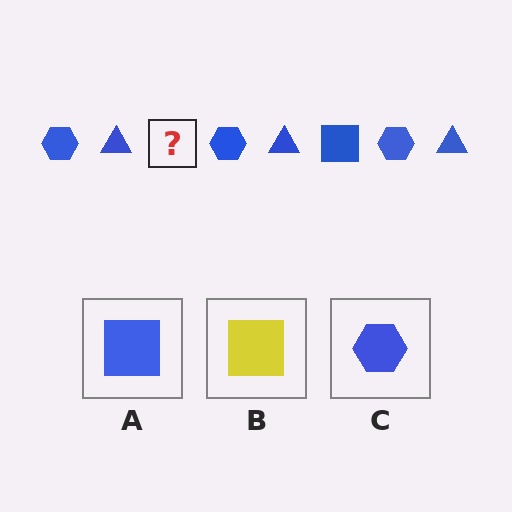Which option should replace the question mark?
Option A.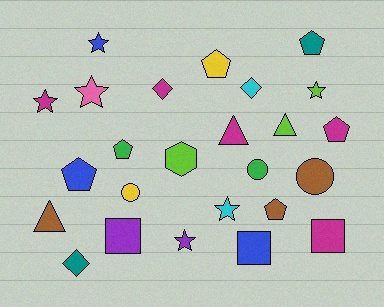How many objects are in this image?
There are 25 objects.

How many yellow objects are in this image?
There are 2 yellow objects.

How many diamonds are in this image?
There are 3 diamonds.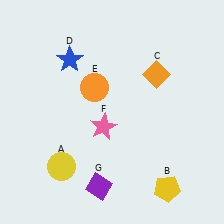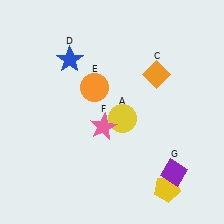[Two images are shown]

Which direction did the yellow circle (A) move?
The yellow circle (A) moved right.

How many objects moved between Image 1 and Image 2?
2 objects moved between the two images.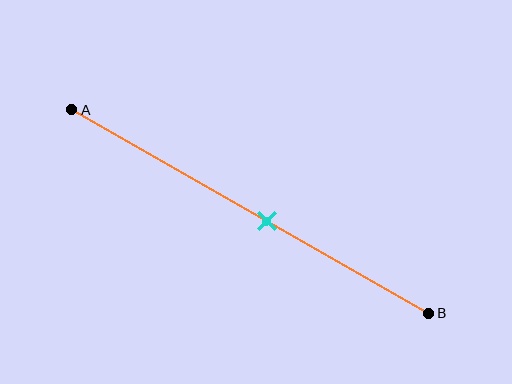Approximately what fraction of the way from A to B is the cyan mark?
The cyan mark is approximately 55% of the way from A to B.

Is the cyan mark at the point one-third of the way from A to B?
No, the mark is at about 55% from A, not at the 33% one-third point.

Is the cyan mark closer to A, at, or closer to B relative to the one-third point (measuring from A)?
The cyan mark is closer to point B than the one-third point of segment AB.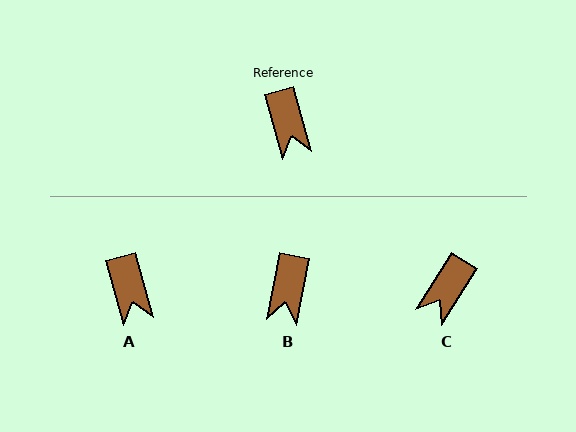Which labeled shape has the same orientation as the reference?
A.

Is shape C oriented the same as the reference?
No, it is off by about 47 degrees.